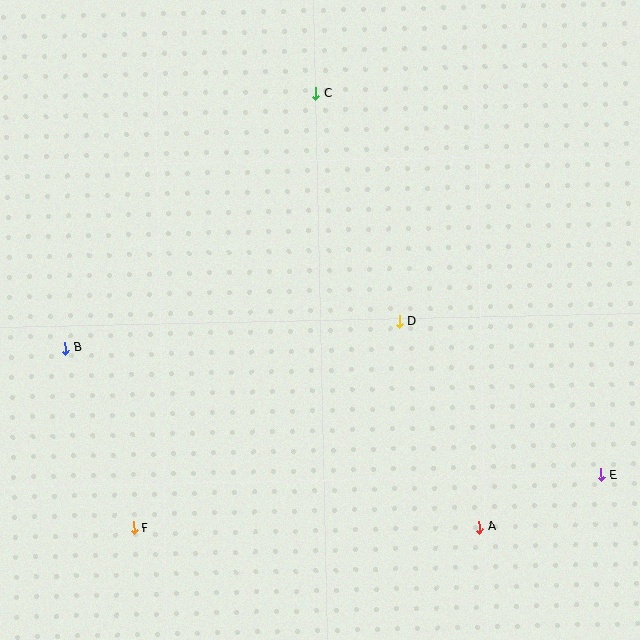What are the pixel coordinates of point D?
Point D is at (399, 321).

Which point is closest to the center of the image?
Point D at (399, 321) is closest to the center.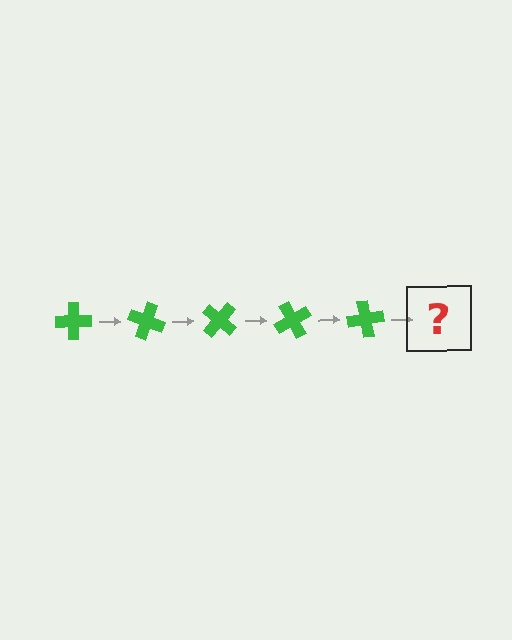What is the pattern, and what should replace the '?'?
The pattern is that the cross rotates 20 degrees each step. The '?' should be a green cross rotated 100 degrees.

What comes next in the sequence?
The next element should be a green cross rotated 100 degrees.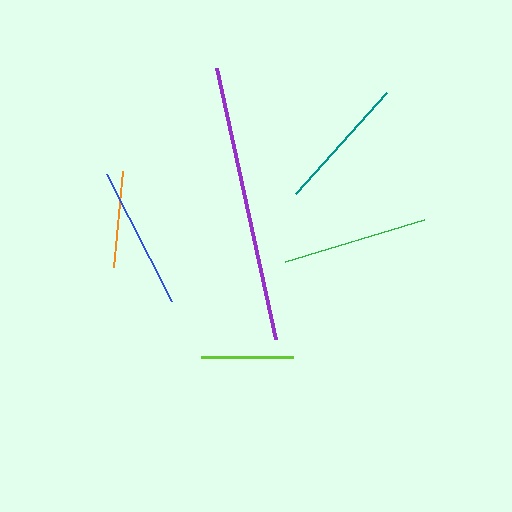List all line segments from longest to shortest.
From longest to shortest: purple, green, blue, teal, orange, lime.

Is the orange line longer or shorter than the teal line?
The teal line is longer than the orange line.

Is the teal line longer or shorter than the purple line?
The purple line is longer than the teal line.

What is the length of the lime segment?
The lime segment is approximately 92 pixels long.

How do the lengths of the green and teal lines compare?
The green and teal lines are approximately the same length.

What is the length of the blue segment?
The blue segment is approximately 143 pixels long.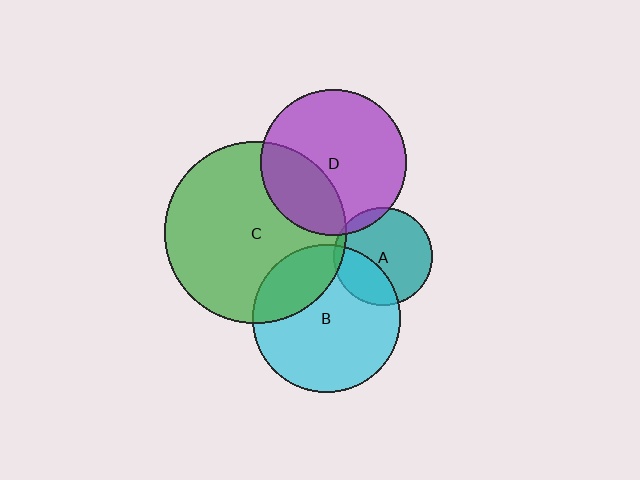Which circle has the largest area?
Circle C (green).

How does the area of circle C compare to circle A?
Approximately 3.4 times.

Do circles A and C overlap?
Yes.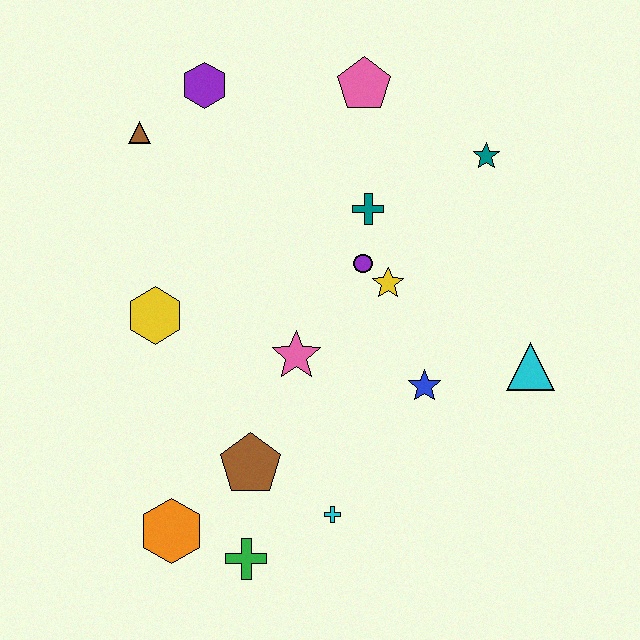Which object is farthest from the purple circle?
The orange hexagon is farthest from the purple circle.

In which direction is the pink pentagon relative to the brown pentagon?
The pink pentagon is above the brown pentagon.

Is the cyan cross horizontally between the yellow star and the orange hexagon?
Yes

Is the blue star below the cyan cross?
No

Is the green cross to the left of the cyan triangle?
Yes